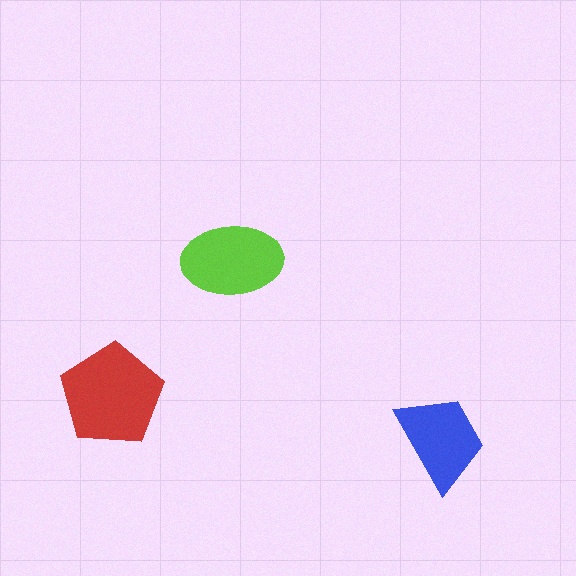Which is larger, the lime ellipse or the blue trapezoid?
The lime ellipse.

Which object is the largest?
The red pentagon.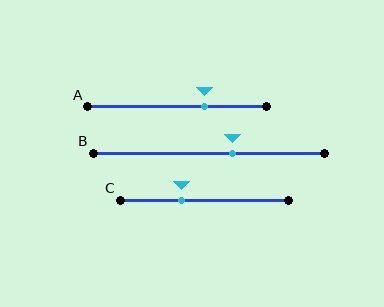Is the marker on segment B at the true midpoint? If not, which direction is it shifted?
No, the marker on segment B is shifted to the right by about 10% of the segment length.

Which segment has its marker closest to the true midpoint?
Segment B has its marker closest to the true midpoint.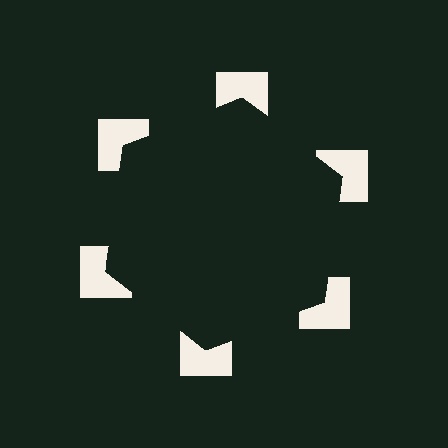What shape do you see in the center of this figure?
An illusory hexagon — its edges are inferred from the aligned wedge cuts in the notched squares, not physically drawn.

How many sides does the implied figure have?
6 sides.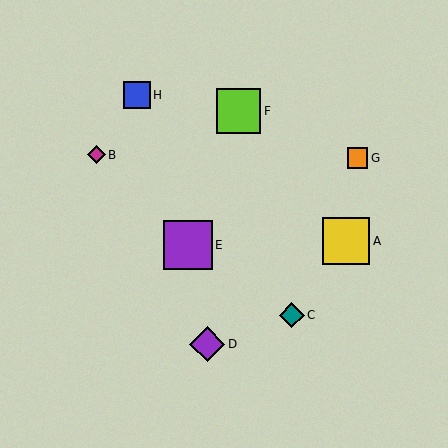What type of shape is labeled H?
Shape H is a blue square.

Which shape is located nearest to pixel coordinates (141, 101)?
The blue square (labeled H) at (137, 95) is nearest to that location.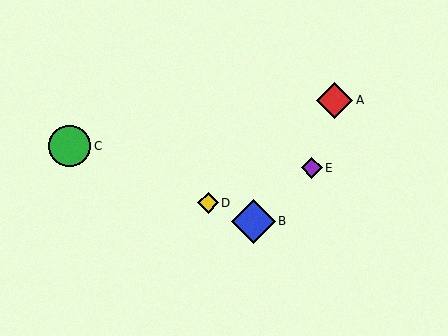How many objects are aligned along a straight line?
3 objects (B, C, D) are aligned along a straight line.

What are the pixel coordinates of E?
Object E is at (312, 168).